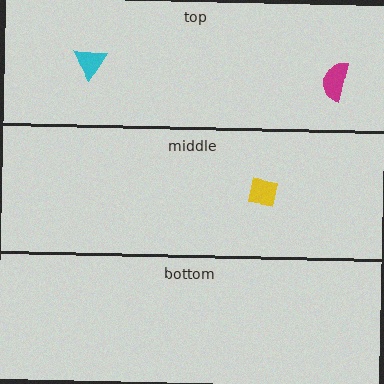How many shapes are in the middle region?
1.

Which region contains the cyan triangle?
The top region.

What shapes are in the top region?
The magenta semicircle, the cyan triangle.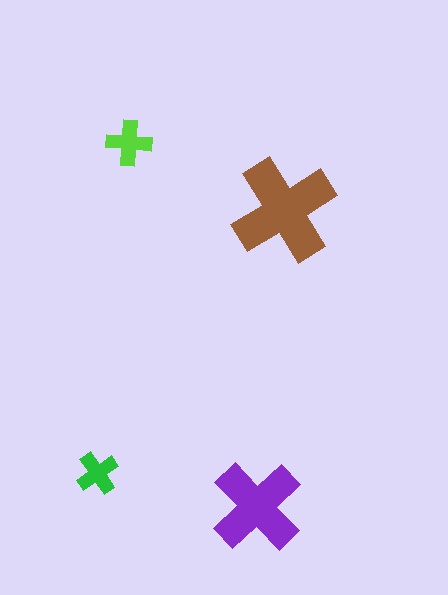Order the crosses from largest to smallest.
the brown one, the purple one, the lime one, the green one.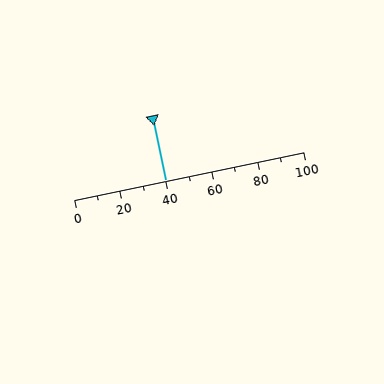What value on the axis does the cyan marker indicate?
The marker indicates approximately 40.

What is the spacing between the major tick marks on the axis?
The major ticks are spaced 20 apart.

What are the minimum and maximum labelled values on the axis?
The axis runs from 0 to 100.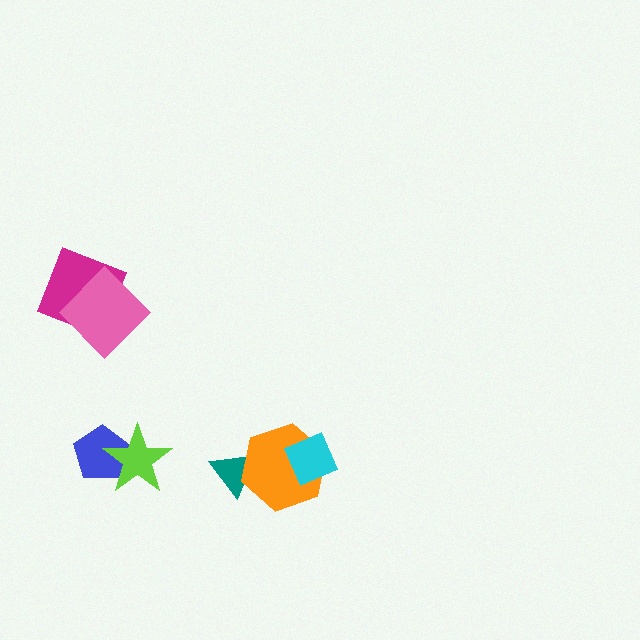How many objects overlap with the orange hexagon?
2 objects overlap with the orange hexagon.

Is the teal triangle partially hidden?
Yes, it is partially covered by another shape.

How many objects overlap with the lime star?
1 object overlaps with the lime star.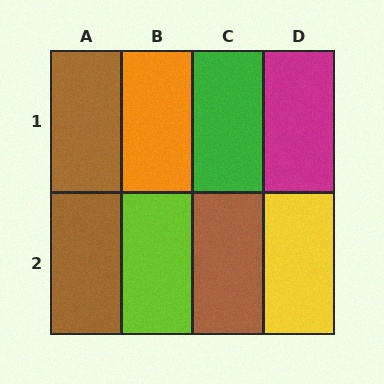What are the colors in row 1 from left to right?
Brown, orange, green, magenta.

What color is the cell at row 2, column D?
Yellow.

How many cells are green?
1 cell is green.